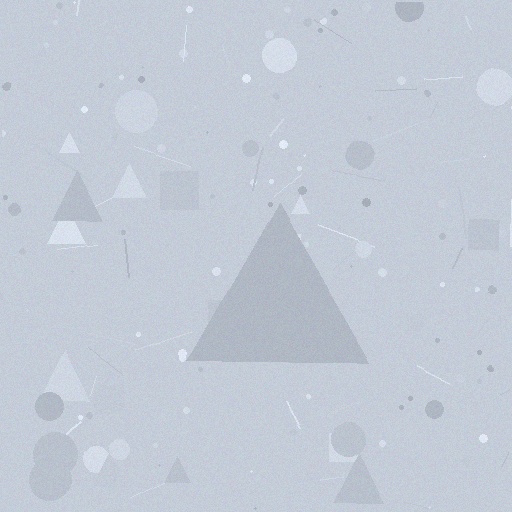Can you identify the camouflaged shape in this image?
The camouflaged shape is a triangle.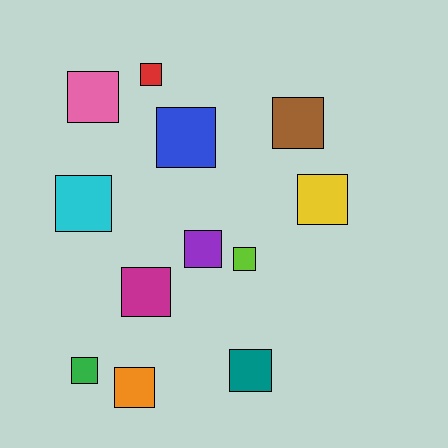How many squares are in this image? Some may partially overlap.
There are 12 squares.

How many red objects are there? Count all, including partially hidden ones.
There is 1 red object.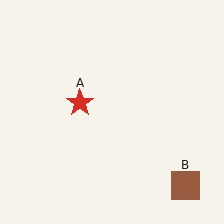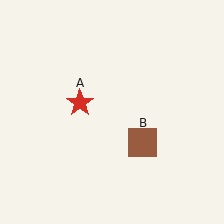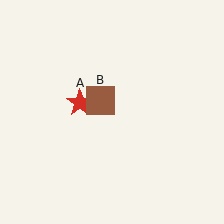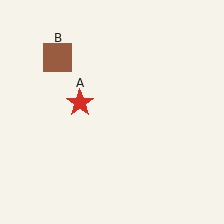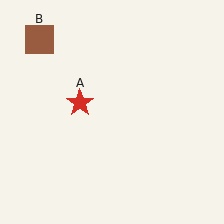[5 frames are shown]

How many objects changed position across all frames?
1 object changed position: brown square (object B).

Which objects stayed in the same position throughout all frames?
Red star (object A) remained stationary.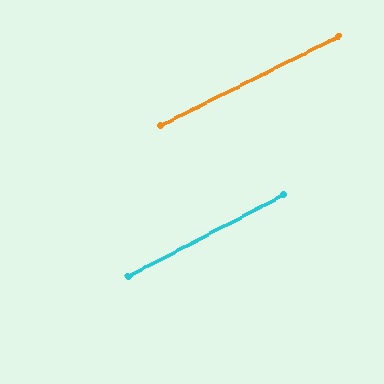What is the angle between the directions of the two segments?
Approximately 1 degree.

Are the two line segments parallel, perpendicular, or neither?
Parallel — their directions differ by only 1.2°.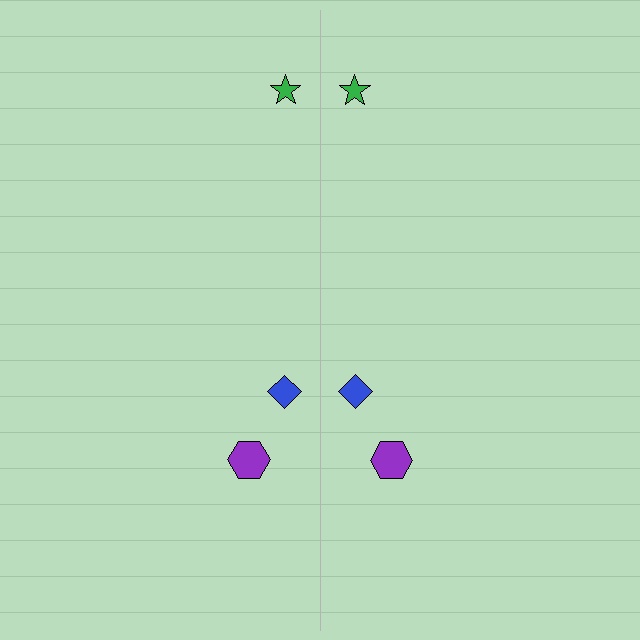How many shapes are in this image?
There are 6 shapes in this image.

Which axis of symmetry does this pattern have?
The pattern has a vertical axis of symmetry running through the center of the image.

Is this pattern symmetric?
Yes, this pattern has bilateral (reflection) symmetry.